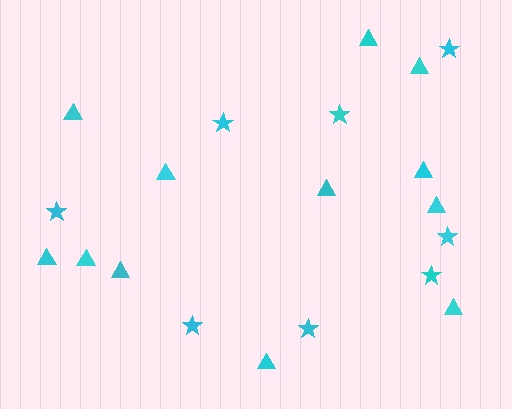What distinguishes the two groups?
There are 2 groups: one group of stars (8) and one group of triangles (12).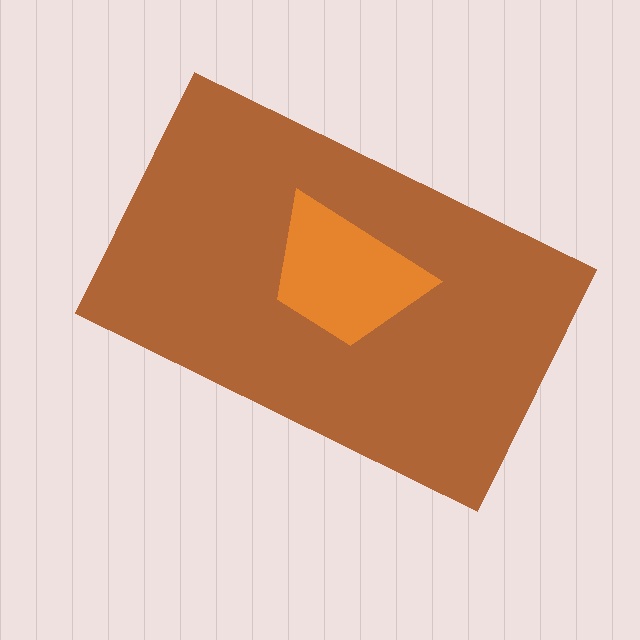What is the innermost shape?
The orange trapezoid.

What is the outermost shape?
The brown rectangle.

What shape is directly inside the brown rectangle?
The orange trapezoid.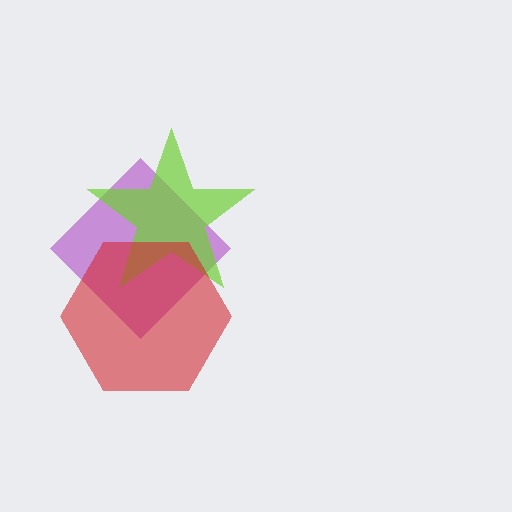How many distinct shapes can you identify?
There are 3 distinct shapes: a purple diamond, a lime star, a red hexagon.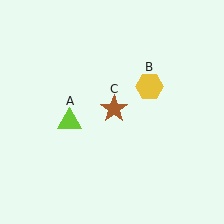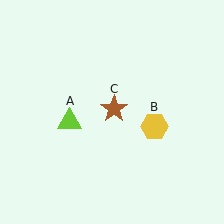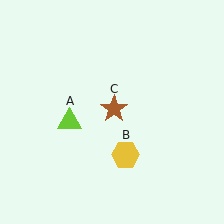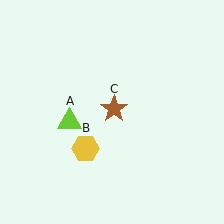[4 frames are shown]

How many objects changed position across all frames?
1 object changed position: yellow hexagon (object B).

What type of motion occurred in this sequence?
The yellow hexagon (object B) rotated clockwise around the center of the scene.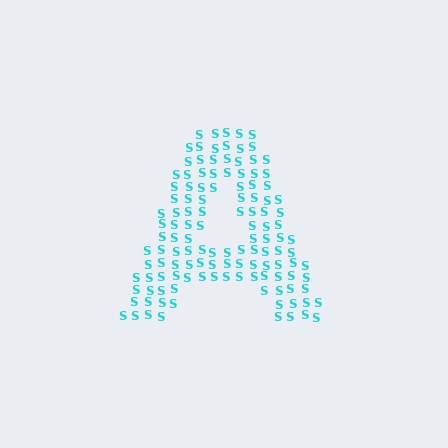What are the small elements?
The small elements are letter S's.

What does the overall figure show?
The overall figure shows the letter A.